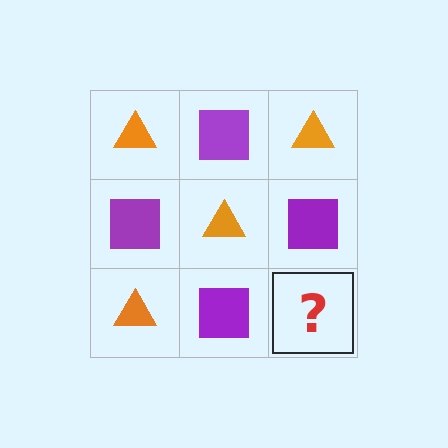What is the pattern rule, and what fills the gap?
The rule is that it alternates orange triangle and purple square in a checkerboard pattern. The gap should be filled with an orange triangle.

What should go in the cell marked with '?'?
The missing cell should contain an orange triangle.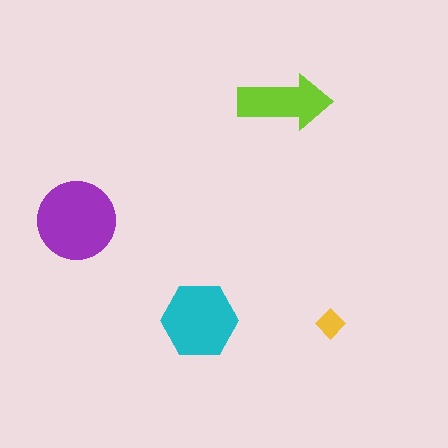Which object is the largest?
The purple circle.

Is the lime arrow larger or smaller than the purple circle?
Smaller.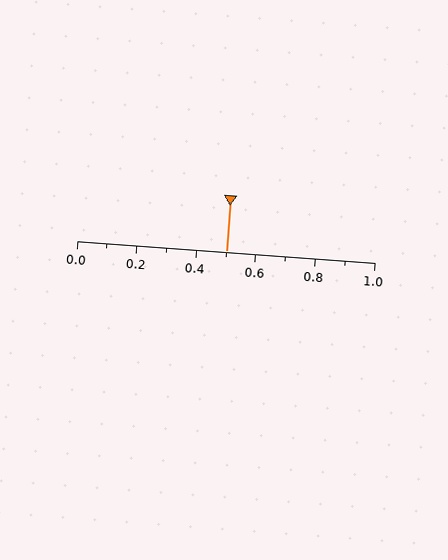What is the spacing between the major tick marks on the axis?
The major ticks are spaced 0.2 apart.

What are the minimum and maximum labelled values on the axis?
The axis runs from 0.0 to 1.0.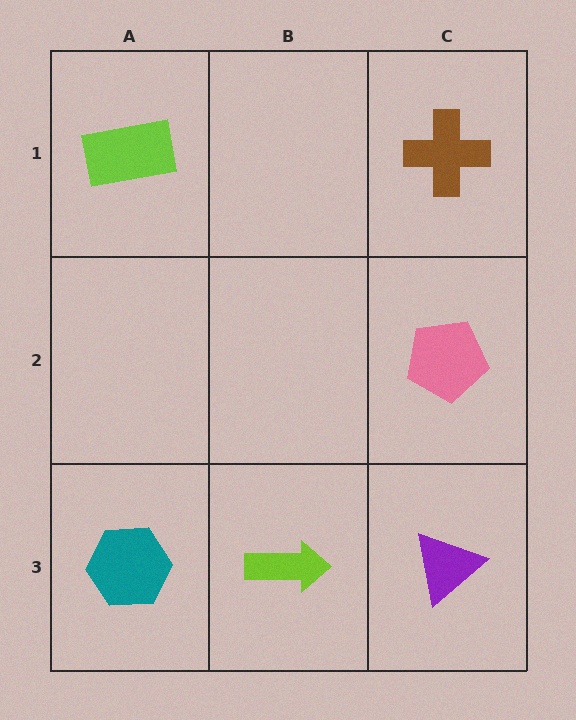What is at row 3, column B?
A lime arrow.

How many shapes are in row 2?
1 shape.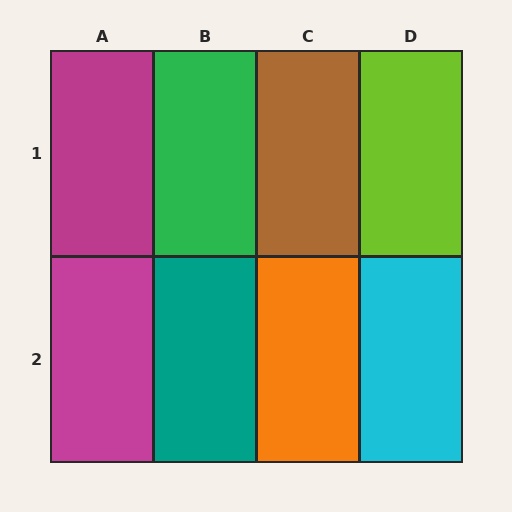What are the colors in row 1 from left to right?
Magenta, green, brown, lime.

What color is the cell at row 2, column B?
Teal.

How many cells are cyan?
1 cell is cyan.